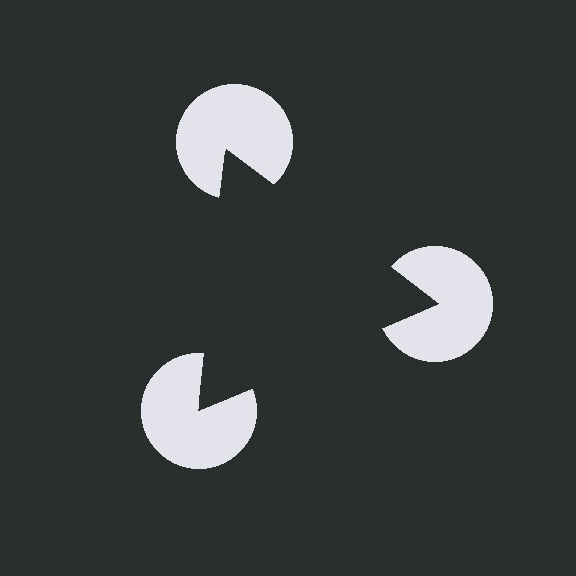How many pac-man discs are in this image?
There are 3 — one at each vertex of the illusory triangle.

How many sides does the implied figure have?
3 sides.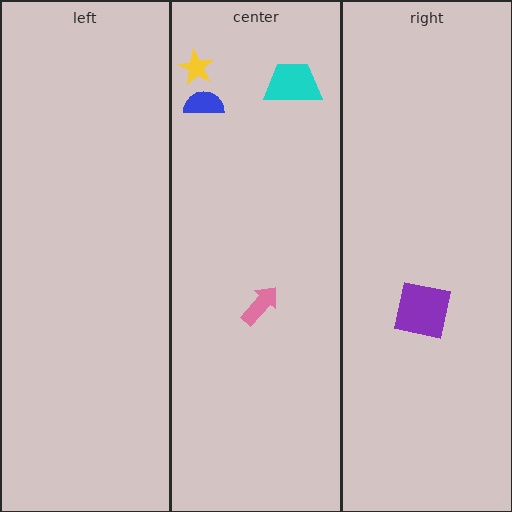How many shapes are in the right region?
1.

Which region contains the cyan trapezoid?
The center region.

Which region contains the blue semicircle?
The center region.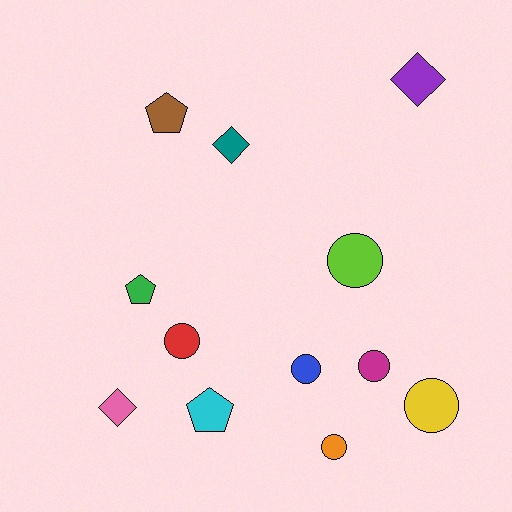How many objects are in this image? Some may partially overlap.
There are 12 objects.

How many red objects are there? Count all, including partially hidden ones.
There is 1 red object.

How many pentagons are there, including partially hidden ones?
There are 3 pentagons.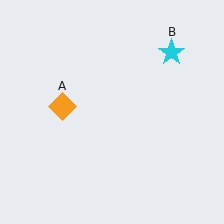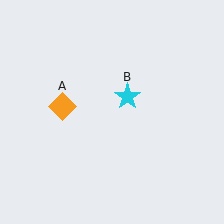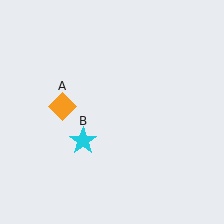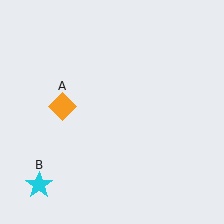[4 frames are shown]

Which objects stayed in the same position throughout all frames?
Orange diamond (object A) remained stationary.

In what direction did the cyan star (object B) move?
The cyan star (object B) moved down and to the left.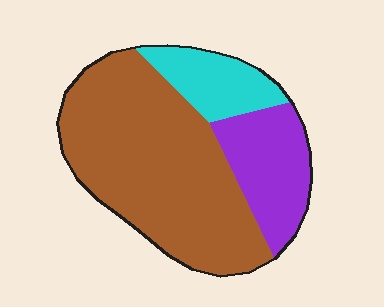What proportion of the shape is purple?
Purple covers about 20% of the shape.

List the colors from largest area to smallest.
From largest to smallest: brown, purple, cyan.